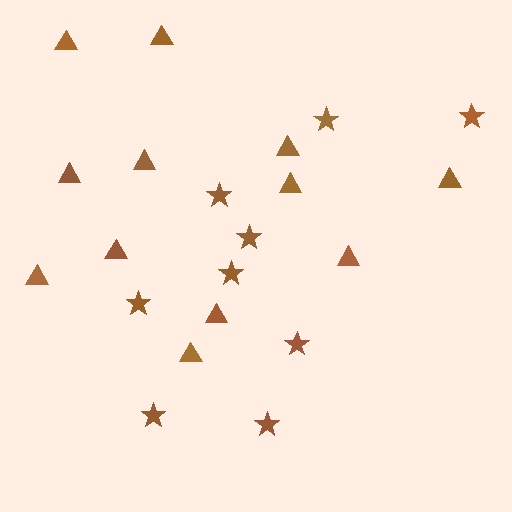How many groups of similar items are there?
There are 2 groups: one group of triangles (12) and one group of stars (9).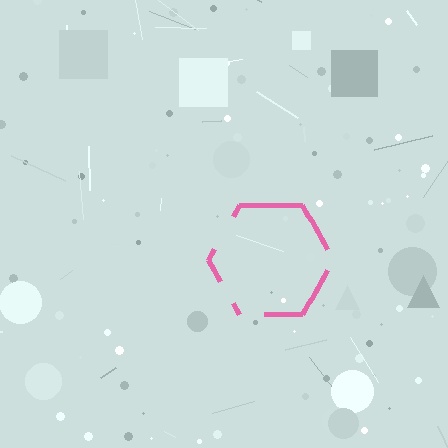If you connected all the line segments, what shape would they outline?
They would outline a hexagon.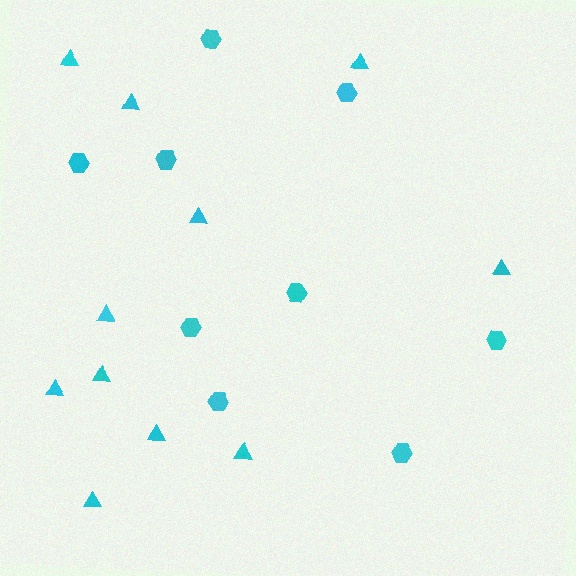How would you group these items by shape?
There are 2 groups: one group of triangles (11) and one group of hexagons (9).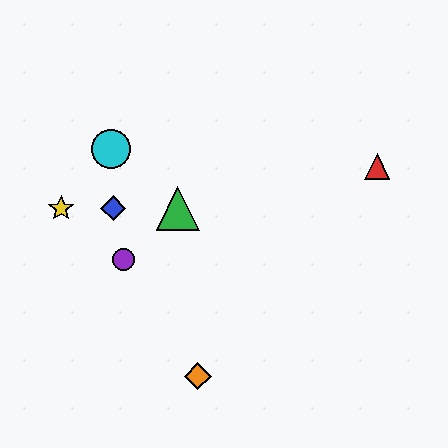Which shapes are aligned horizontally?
The blue diamond, the green triangle, the yellow star are aligned horizontally.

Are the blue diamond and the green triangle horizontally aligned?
Yes, both are at y≈208.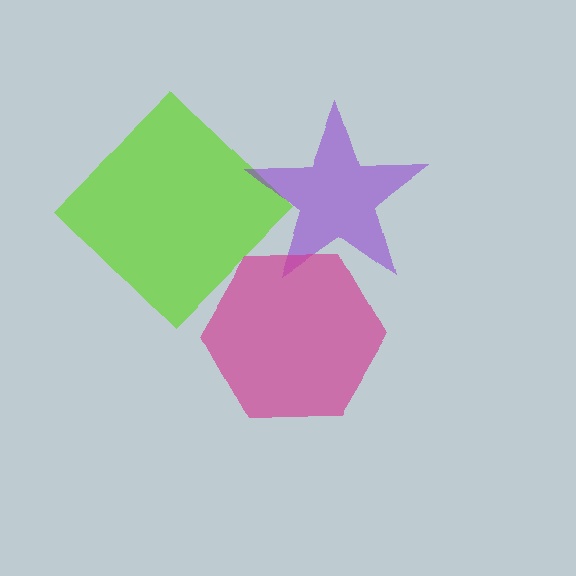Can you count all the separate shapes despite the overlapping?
Yes, there are 3 separate shapes.